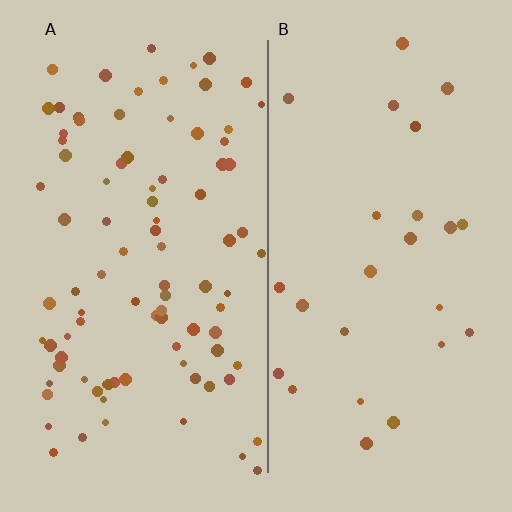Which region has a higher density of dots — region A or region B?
A (the left).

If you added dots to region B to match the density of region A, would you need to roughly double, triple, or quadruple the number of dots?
Approximately triple.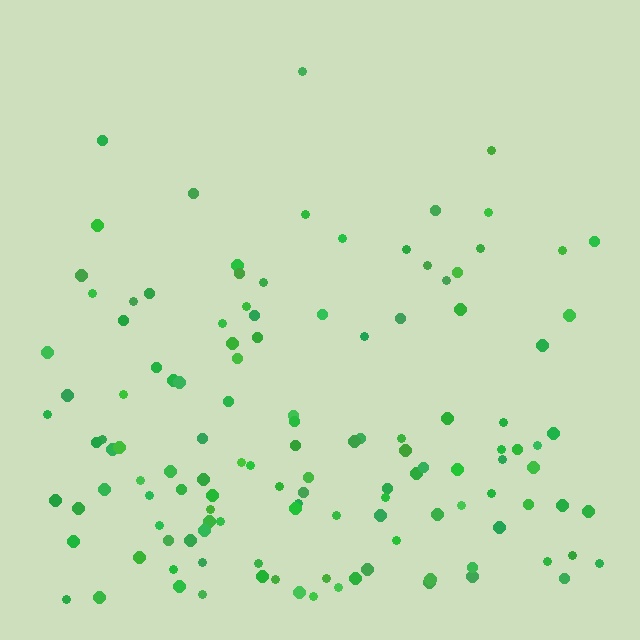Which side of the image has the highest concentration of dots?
The bottom.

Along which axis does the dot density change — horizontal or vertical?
Vertical.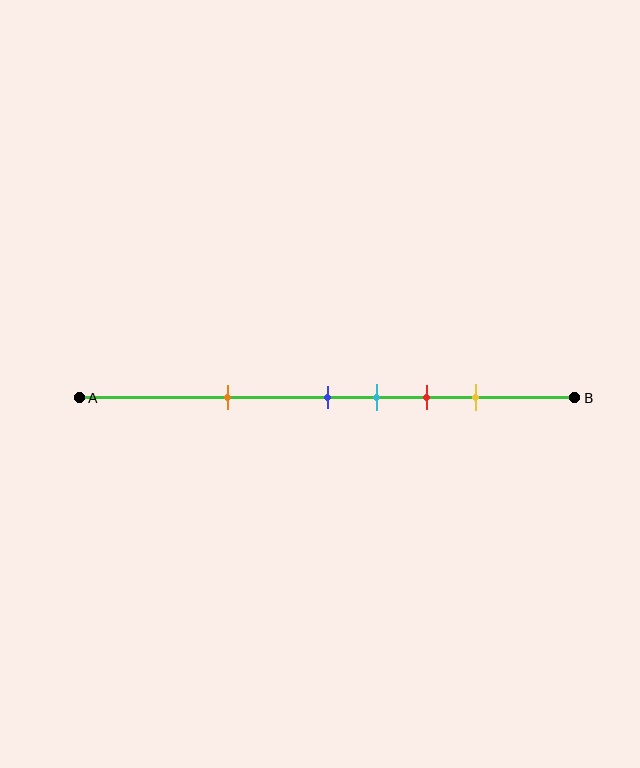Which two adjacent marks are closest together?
The blue and cyan marks are the closest adjacent pair.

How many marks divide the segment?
There are 5 marks dividing the segment.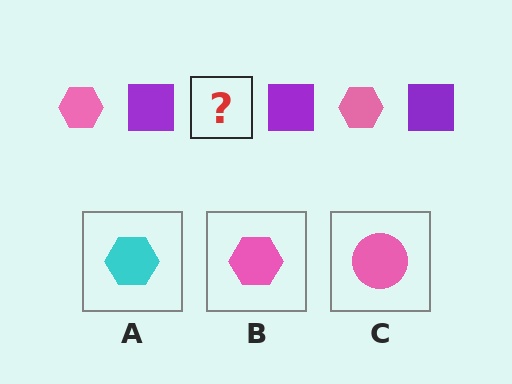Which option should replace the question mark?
Option B.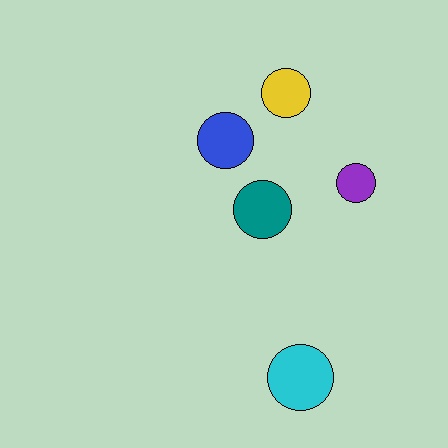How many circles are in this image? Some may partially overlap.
There are 5 circles.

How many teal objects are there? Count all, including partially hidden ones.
There is 1 teal object.